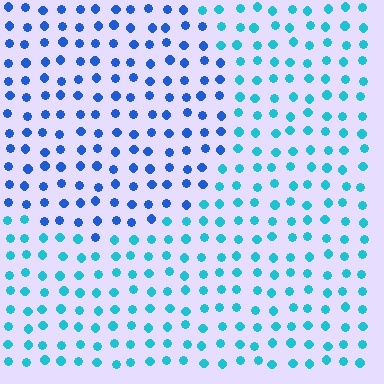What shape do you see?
I see a circle.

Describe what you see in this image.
The image is filled with small cyan elements in a uniform arrangement. A circle-shaped region is visible where the elements are tinted to a slightly different hue, forming a subtle color boundary.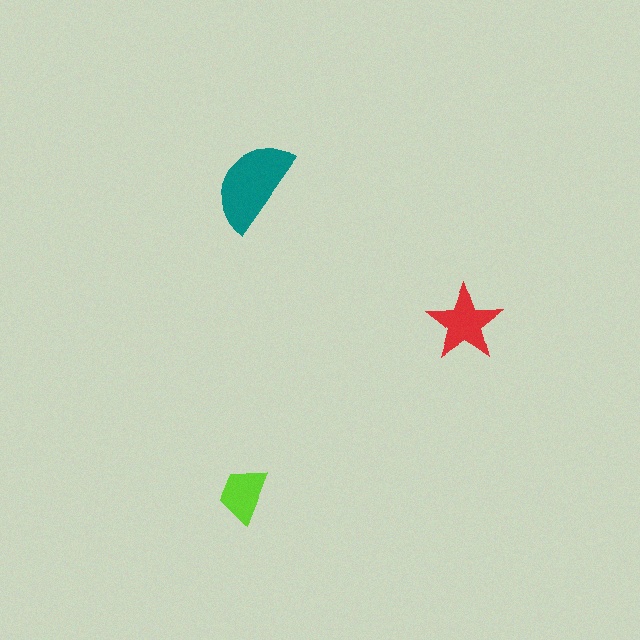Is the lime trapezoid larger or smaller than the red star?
Smaller.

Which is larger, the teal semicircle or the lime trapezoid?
The teal semicircle.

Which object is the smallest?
The lime trapezoid.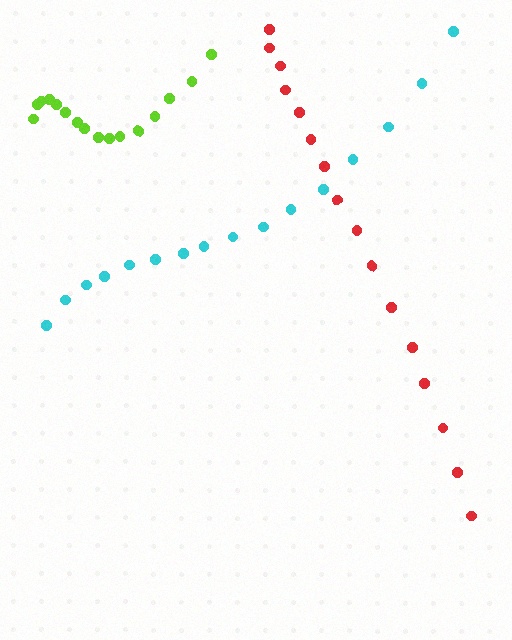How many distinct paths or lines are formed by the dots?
There are 3 distinct paths.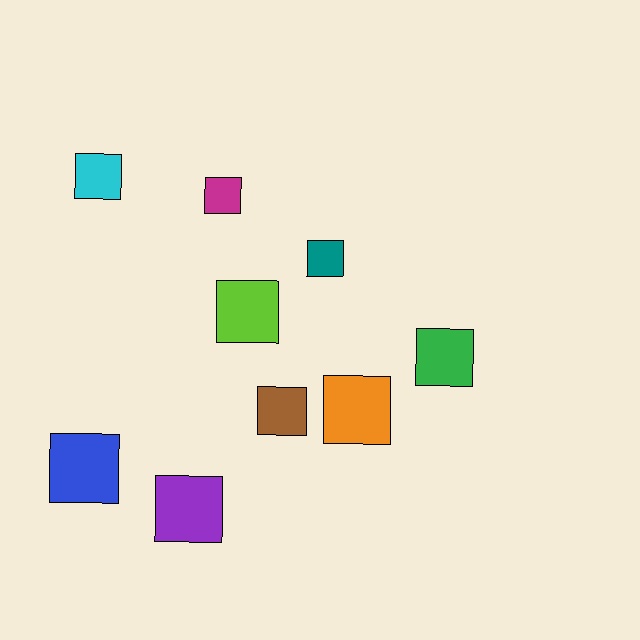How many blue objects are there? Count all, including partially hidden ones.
There is 1 blue object.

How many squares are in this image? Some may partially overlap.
There are 9 squares.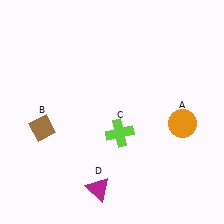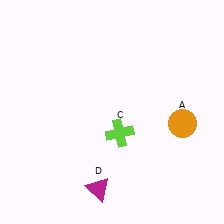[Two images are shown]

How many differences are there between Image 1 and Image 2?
There is 1 difference between the two images.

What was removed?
The brown diamond (B) was removed in Image 2.